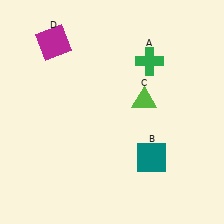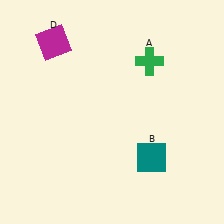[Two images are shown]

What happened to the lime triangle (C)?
The lime triangle (C) was removed in Image 2. It was in the top-right area of Image 1.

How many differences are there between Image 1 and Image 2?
There is 1 difference between the two images.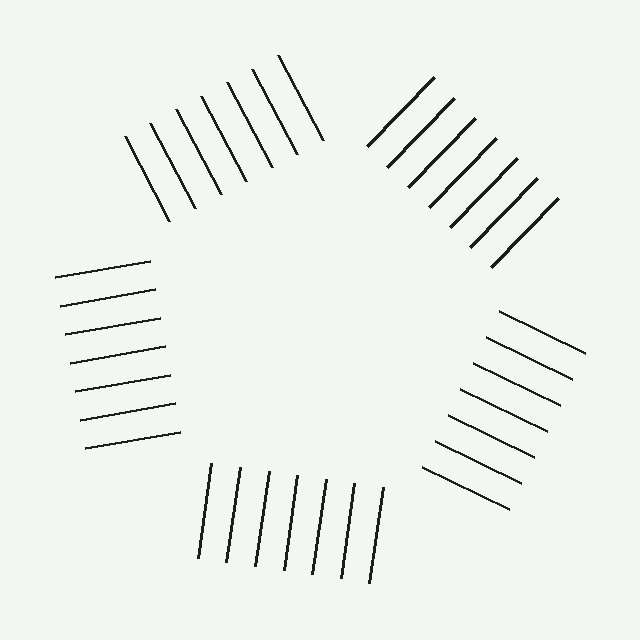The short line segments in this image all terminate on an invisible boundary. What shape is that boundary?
An illusory pentagon — the line segments terminate on its edges but no continuous stroke is drawn.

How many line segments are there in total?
35 — 7 along each of the 5 edges.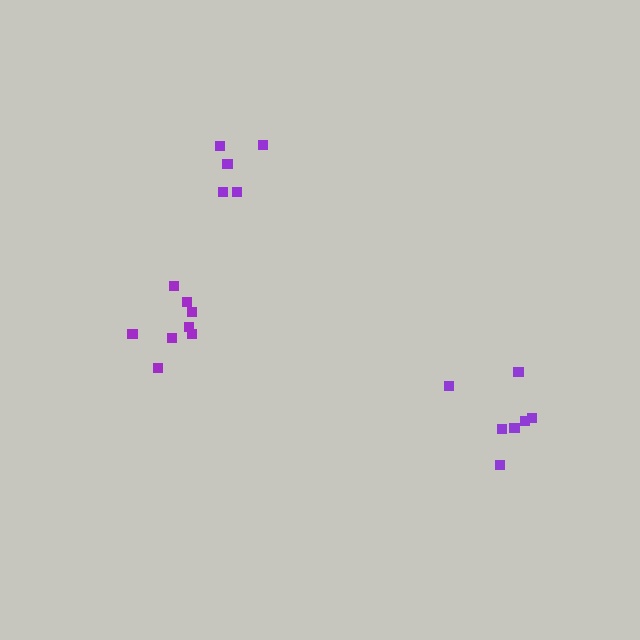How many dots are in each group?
Group 1: 7 dots, Group 2: 8 dots, Group 3: 5 dots (20 total).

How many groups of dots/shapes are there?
There are 3 groups.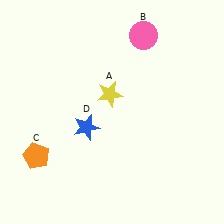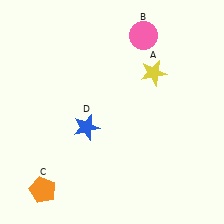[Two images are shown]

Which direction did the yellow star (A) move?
The yellow star (A) moved right.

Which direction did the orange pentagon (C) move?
The orange pentagon (C) moved down.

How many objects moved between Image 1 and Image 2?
2 objects moved between the two images.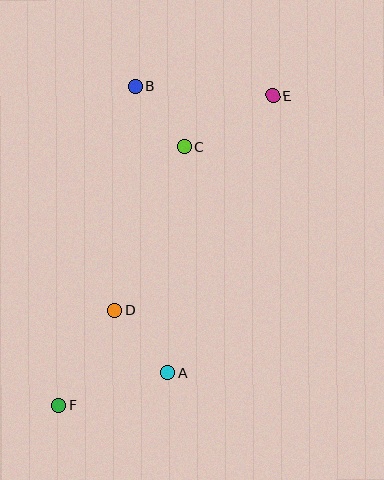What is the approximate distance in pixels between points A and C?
The distance between A and C is approximately 227 pixels.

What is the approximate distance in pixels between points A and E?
The distance between A and E is approximately 296 pixels.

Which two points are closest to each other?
Points B and C are closest to each other.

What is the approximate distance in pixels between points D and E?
The distance between D and E is approximately 266 pixels.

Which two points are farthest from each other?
Points E and F are farthest from each other.